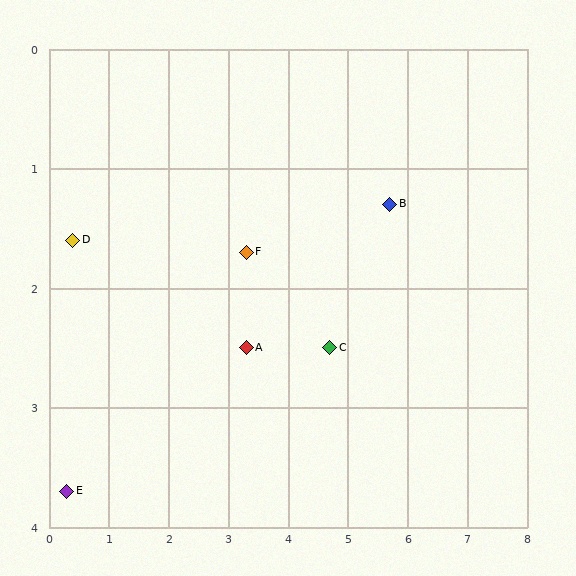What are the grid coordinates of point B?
Point B is at approximately (5.7, 1.3).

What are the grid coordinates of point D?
Point D is at approximately (0.4, 1.6).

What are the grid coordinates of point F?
Point F is at approximately (3.3, 1.7).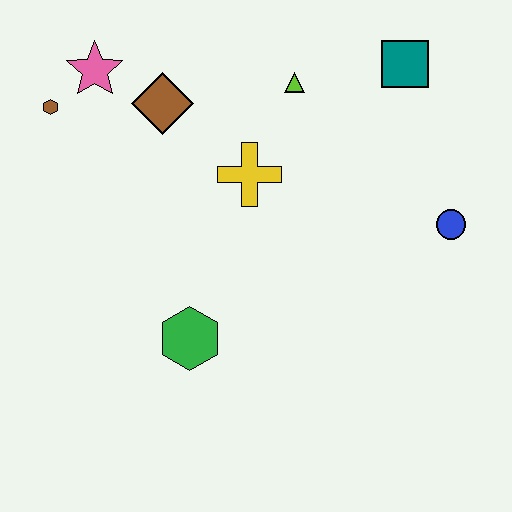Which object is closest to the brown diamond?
The pink star is closest to the brown diamond.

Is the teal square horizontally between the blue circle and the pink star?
Yes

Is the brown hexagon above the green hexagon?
Yes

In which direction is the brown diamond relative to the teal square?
The brown diamond is to the left of the teal square.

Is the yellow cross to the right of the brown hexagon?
Yes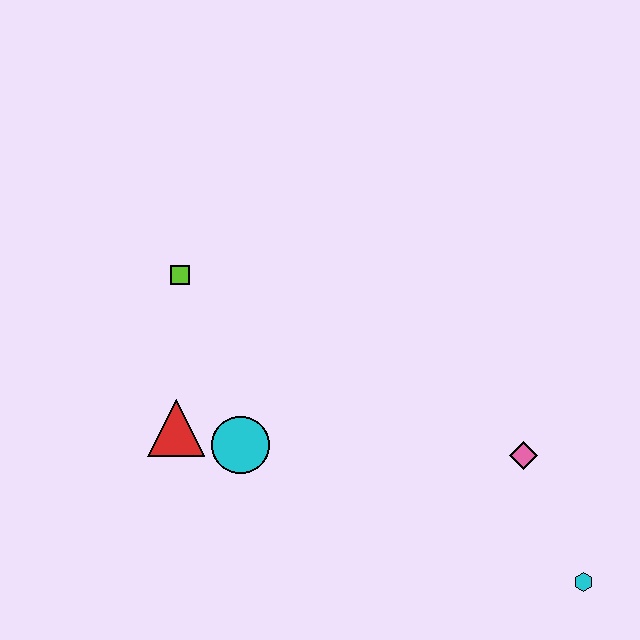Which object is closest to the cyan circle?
The red triangle is closest to the cyan circle.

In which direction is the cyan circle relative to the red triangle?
The cyan circle is to the right of the red triangle.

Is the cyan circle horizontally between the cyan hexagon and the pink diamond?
No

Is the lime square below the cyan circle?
No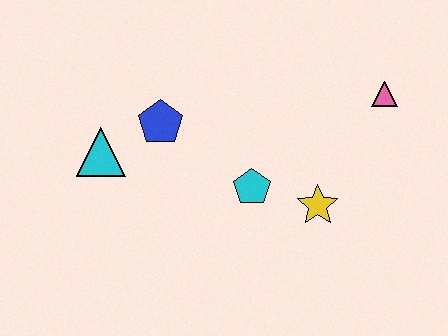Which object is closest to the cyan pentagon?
The yellow star is closest to the cyan pentagon.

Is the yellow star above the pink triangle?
No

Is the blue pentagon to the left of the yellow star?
Yes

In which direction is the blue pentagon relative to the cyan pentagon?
The blue pentagon is to the left of the cyan pentagon.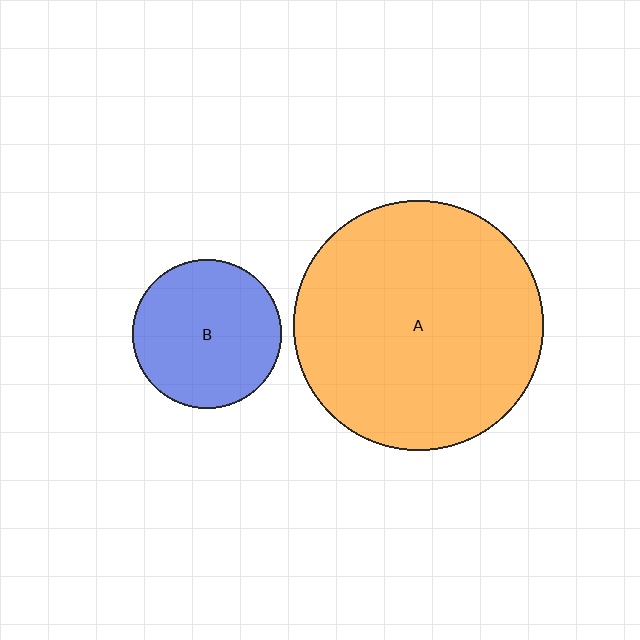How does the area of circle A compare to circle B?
Approximately 2.8 times.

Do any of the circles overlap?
No, none of the circles overlap.